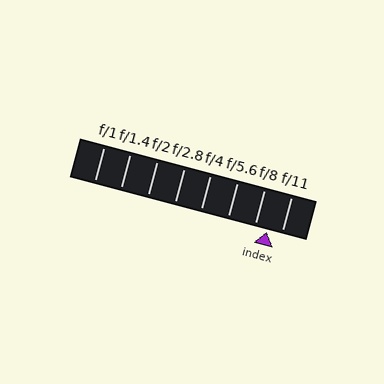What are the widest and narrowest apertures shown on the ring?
The widest aperture shown is f/1 and the narrowest is f/11.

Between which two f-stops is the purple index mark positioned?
The index mark is between f/8 and f/11.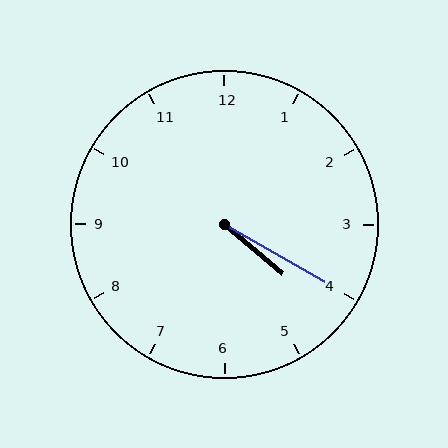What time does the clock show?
4:20.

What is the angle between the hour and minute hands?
Approximately 10 degrees.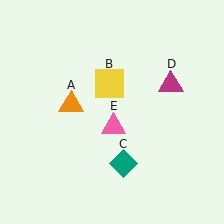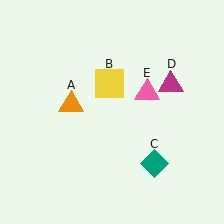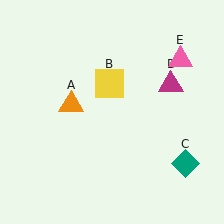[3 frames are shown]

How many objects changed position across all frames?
2 objects changed position: teal diamond (object C), pink triangle (object E).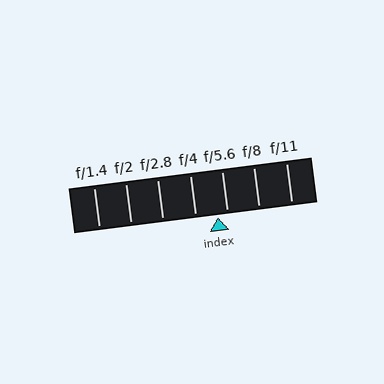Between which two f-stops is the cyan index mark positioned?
The index mark is between f/4 and f/5.6.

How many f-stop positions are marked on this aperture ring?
There are 7 f-stop positions marked.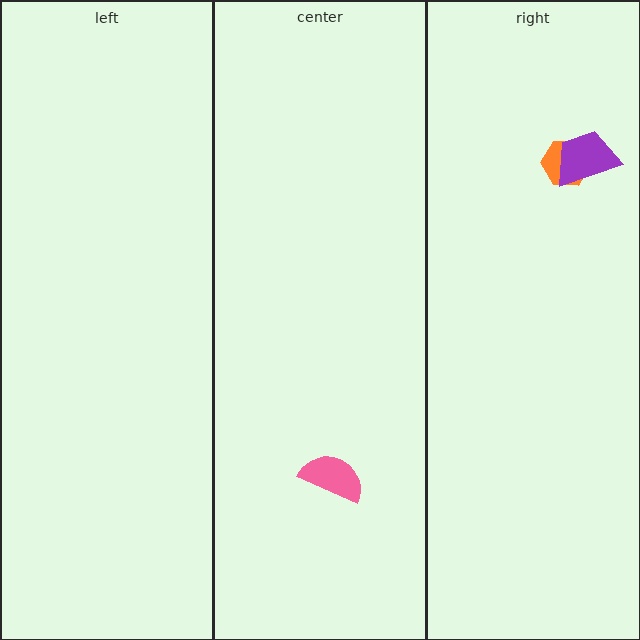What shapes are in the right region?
The orange hexagon, the purple trapezoid.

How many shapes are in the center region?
1.